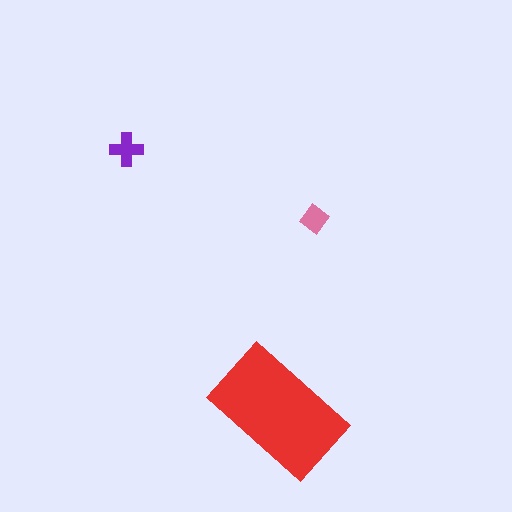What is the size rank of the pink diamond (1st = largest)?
3rd.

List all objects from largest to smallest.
The red rectangle, the purple cross, the pink diamond.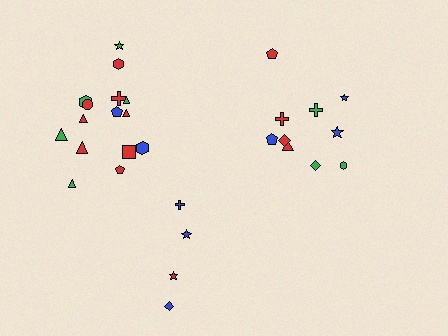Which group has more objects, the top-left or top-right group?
The top-left group.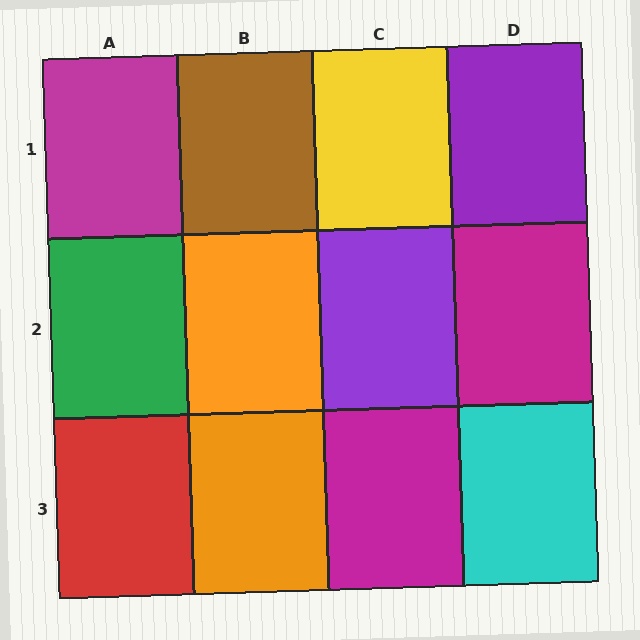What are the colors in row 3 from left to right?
Red, orange, magenta, cyan.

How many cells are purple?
2 cells are purple.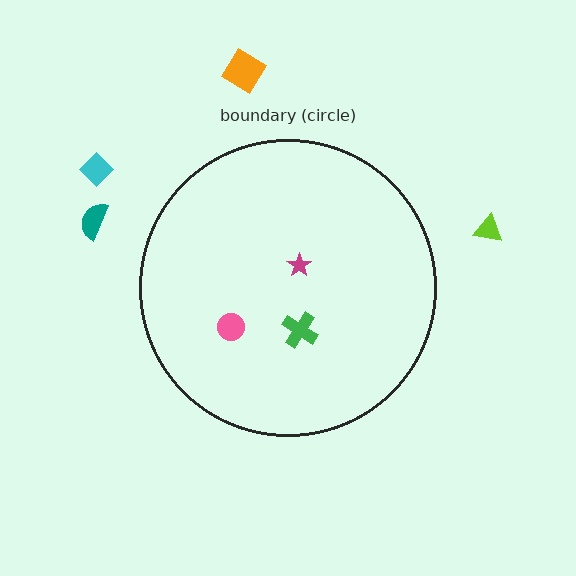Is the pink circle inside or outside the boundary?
Inside.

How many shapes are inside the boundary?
3 inside, 4 outside.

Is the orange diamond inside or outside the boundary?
Outside.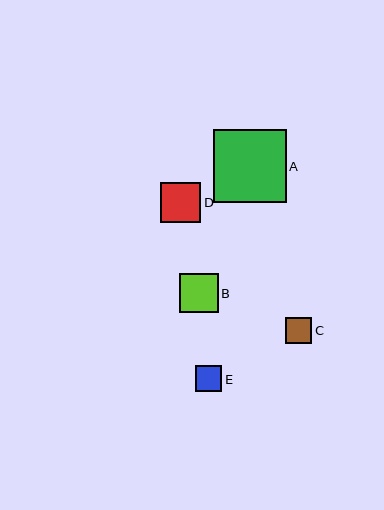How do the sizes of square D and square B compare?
Square D and square B are approximately the same size.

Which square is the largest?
Square A is the largest with a size of approximately 73 pixels.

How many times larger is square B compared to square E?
Square B is approximately 1.5 times the size of square E.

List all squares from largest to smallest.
From largest to smallest: A, D, B, C, E.